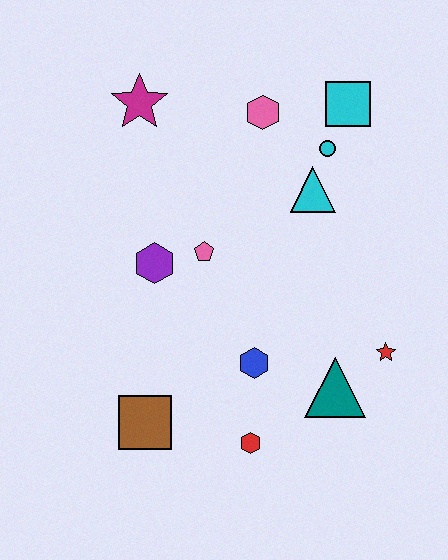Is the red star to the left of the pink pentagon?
No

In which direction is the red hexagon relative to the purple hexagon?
The red hexagon is below the purple hexagon.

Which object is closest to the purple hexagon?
The pink pentagon is closest to the purple hexagon.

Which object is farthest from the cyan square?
The brown square is farthest from the cyan square.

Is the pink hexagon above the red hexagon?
Yes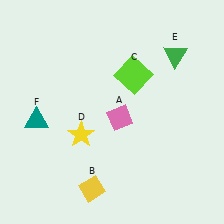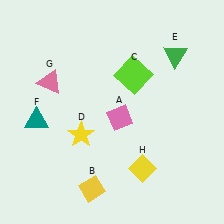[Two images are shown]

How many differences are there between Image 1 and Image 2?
There are 2 differences between the two images.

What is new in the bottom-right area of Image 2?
A yellow diamond (H) was added in the bottom-right area of Image 2.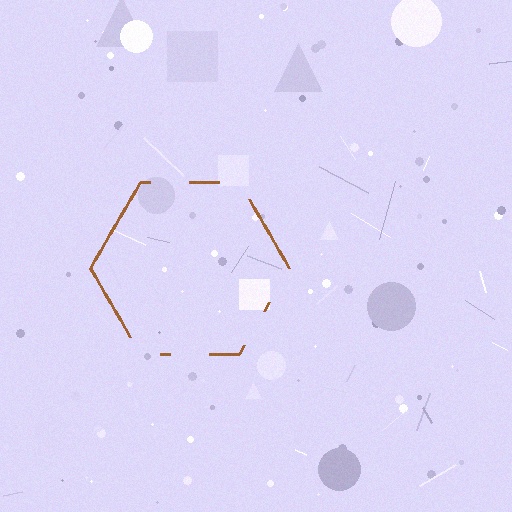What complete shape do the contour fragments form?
The contour fragments form a hexagon.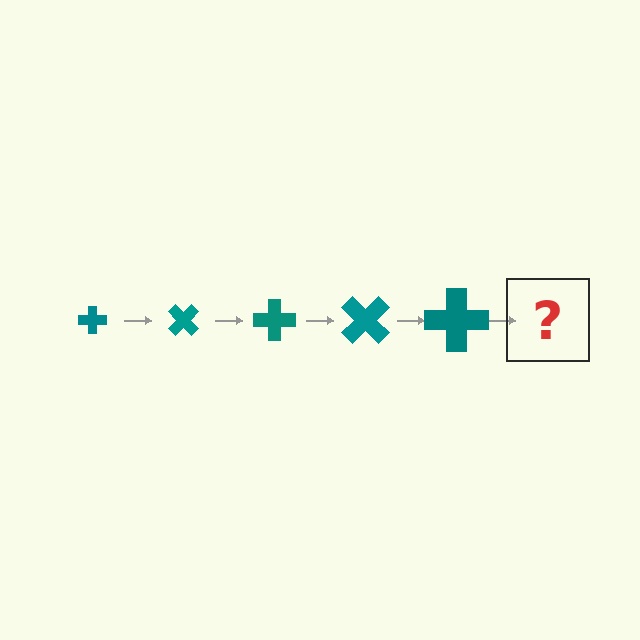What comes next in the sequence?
The next element should be a cross, larger than the previous one and rotated 225 degrees from the start.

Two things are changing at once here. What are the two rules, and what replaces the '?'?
The two rules are that the cross grows larger each step and it rotates 45 degrees each step. The '?' should be a cross, larger than the previous one and rotated 225 degrees from the start.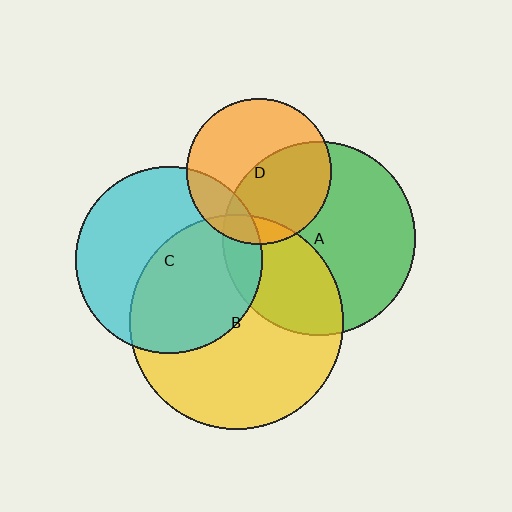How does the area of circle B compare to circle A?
Approximately 1.2 times.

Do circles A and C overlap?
Yes.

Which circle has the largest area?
Circle B (yellow).